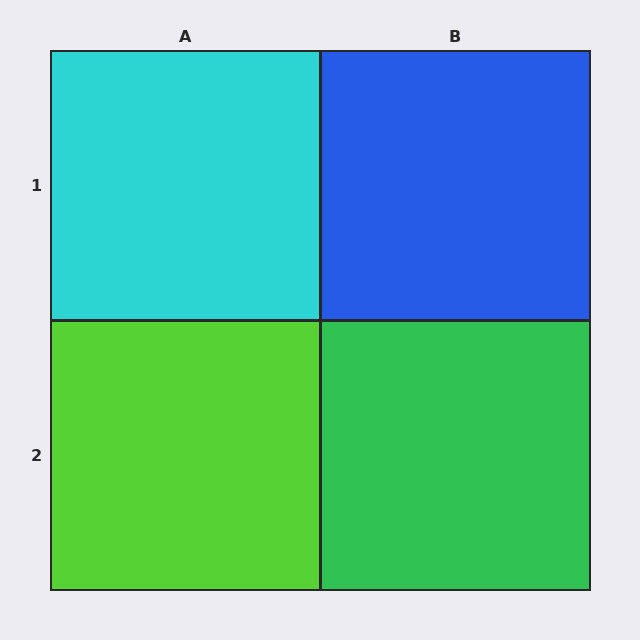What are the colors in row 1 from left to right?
Cyan, blue.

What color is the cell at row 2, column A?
Lime.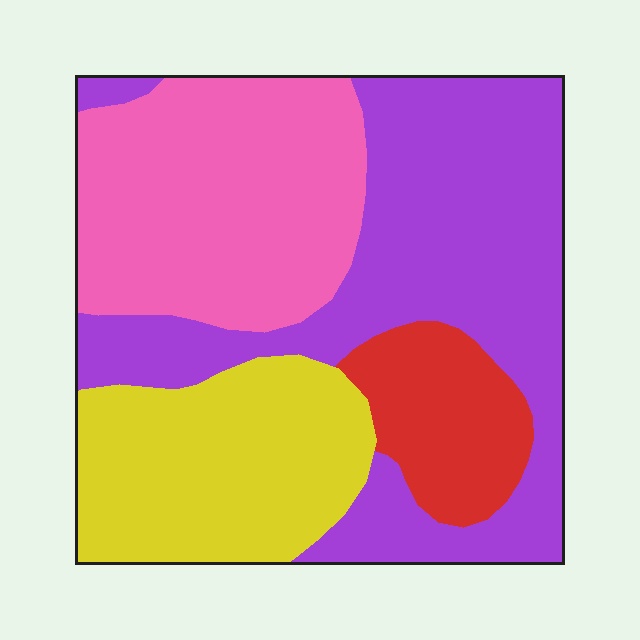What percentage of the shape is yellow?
Yellow takes up about one fifth (1/5) of the shape.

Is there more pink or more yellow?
Pink.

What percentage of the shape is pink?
Pink covers 28% of the shape.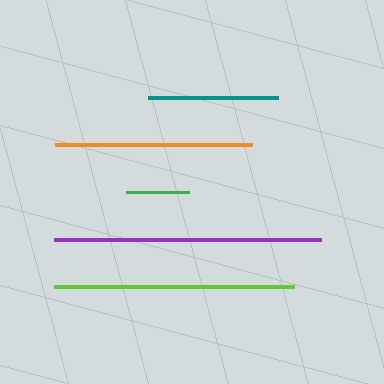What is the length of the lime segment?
The lime segment is approximately 240 pixels long.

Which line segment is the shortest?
The green line is the shortest at approximately 63 pixels.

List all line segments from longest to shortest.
From longest to shortest: purple, lime, orange, teal, green.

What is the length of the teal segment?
The teal segment is approximately 130 pixels long.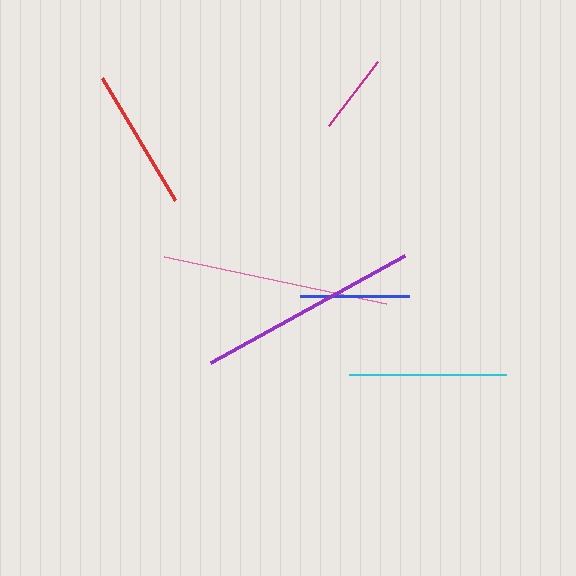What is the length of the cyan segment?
The cyan segment is approximately 157 pixels long.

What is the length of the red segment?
The red segment is approximately 141 pixels long.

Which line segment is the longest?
The pink line is the longest at approximately 227 pixels.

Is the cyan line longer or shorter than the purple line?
The purple line is longer than the cyan line.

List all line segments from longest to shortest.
From longest to shortest: pink, purple, cyan, red, blue, magenta.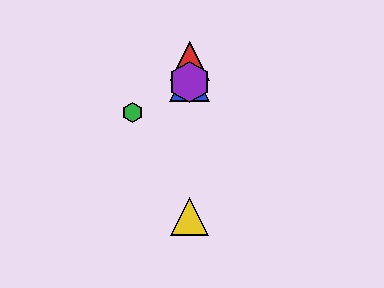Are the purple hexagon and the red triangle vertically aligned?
Yes, both are at x≈190.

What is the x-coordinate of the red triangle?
The red triangle is at x≈190.